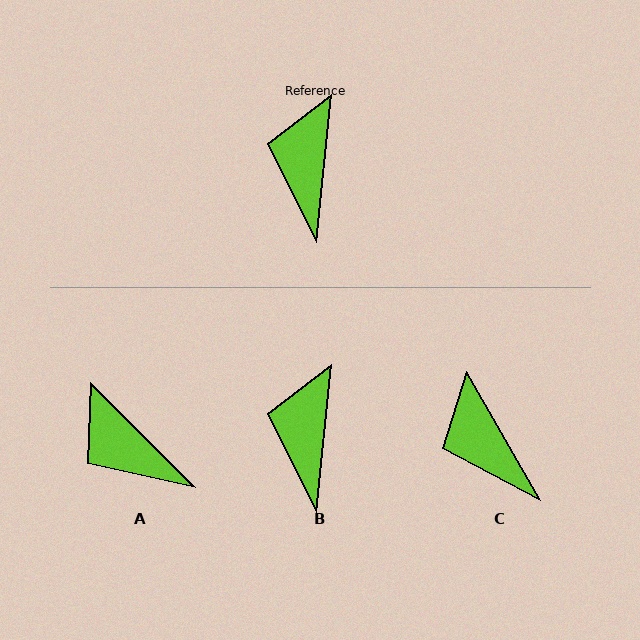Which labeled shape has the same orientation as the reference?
B.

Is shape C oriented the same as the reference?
No, it is off by about 35 degrees.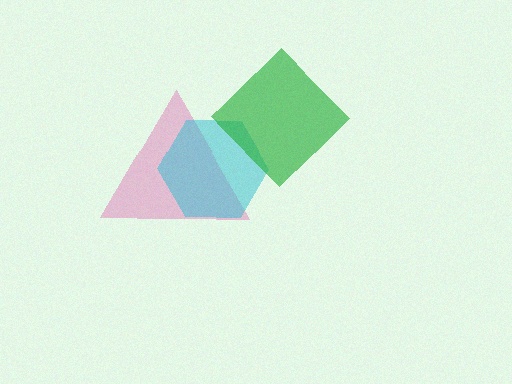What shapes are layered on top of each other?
The layered shapes are: a pink triangle, a cyan hexagon, a green diamond.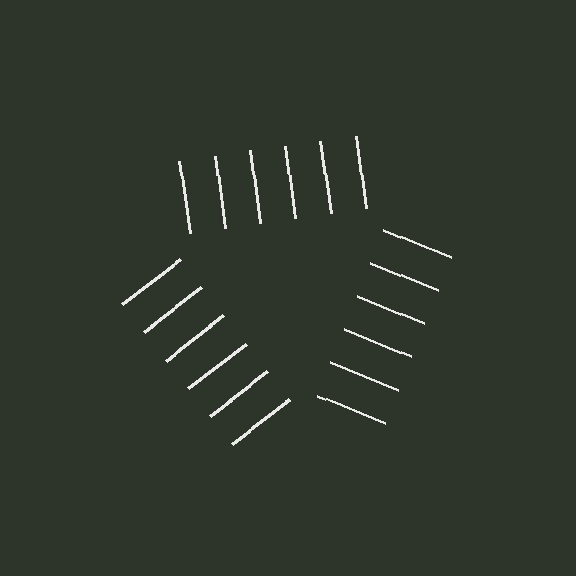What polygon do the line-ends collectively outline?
An illusory triangle — the line segments terminate on its edges but no continuous stroke is drawn.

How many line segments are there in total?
18 — 6 along each of the 3 edges.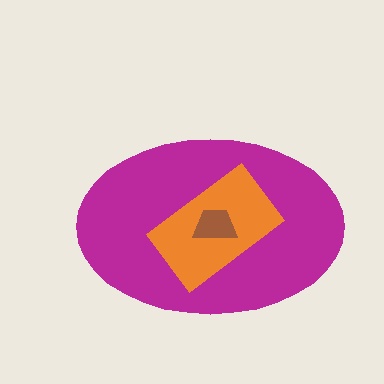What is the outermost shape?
The magenta ellipse.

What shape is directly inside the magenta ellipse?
The orange rectangle.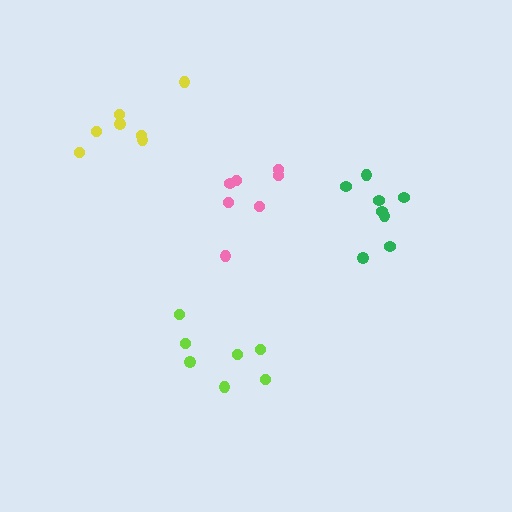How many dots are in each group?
Group 1: 7 dots, Group 2: 7 dots, Group 3: 7 dots, Group 4: 8 dots (29 total).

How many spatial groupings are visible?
There are 4 spatial groupings.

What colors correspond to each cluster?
The clusters are colored: pink, lime, yellow, green.